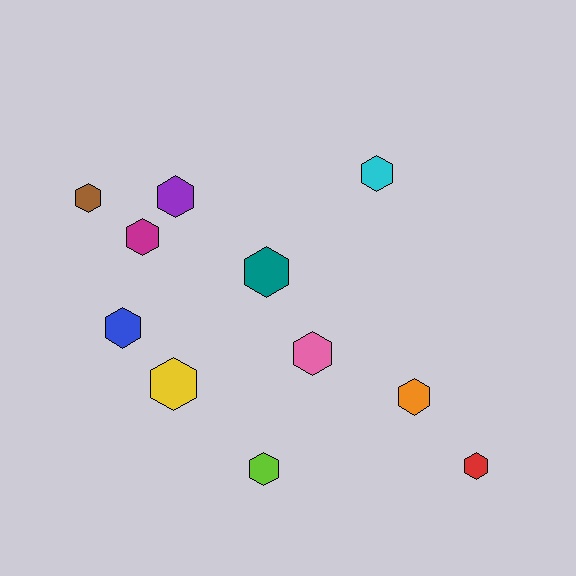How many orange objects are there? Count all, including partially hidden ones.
There is 1 orange object.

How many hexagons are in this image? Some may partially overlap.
There are 11 hexagons.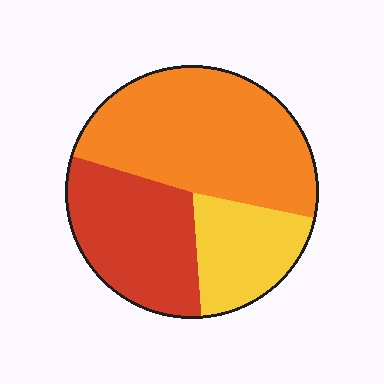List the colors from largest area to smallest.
From largest to smallest: orange, red, yellow.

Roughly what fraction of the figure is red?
Red covers around 30% of the figure.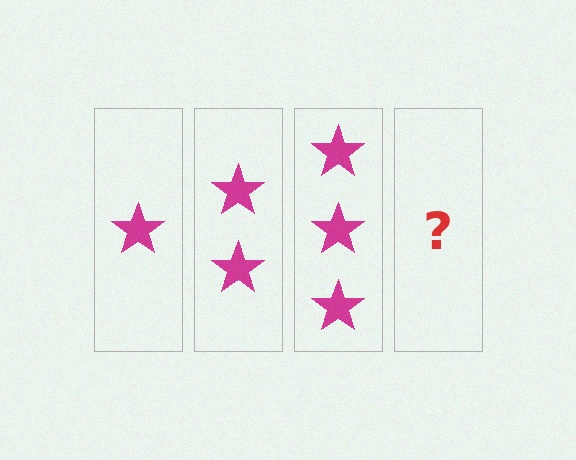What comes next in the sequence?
The next element should be 4 stars.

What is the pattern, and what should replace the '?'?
The pattern is that each step adds one more star. The '?' should be 4 stars.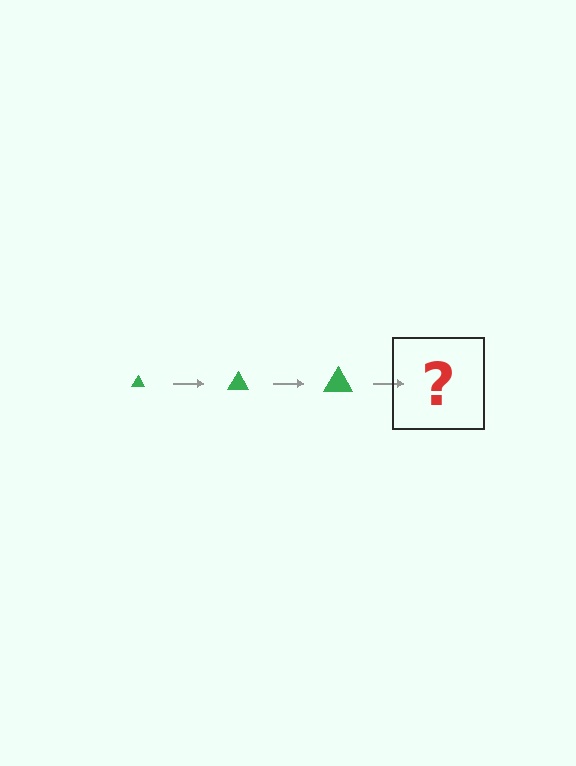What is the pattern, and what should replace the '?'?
The pattern is that the triangle gets progressively larger each step. The '?' should be a green triangle, larger than the previous one.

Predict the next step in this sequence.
The next step is a green triangle, larger than the previous one.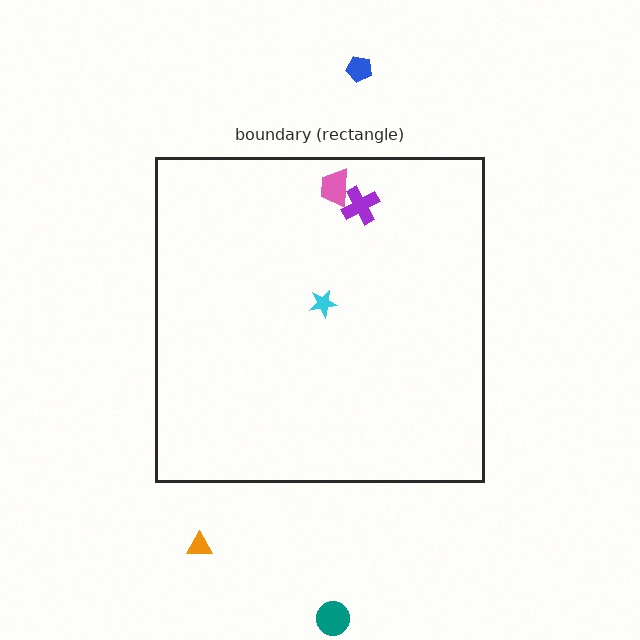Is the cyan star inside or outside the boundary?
Inside.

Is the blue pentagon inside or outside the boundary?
Outside.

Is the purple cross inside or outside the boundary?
Inside.